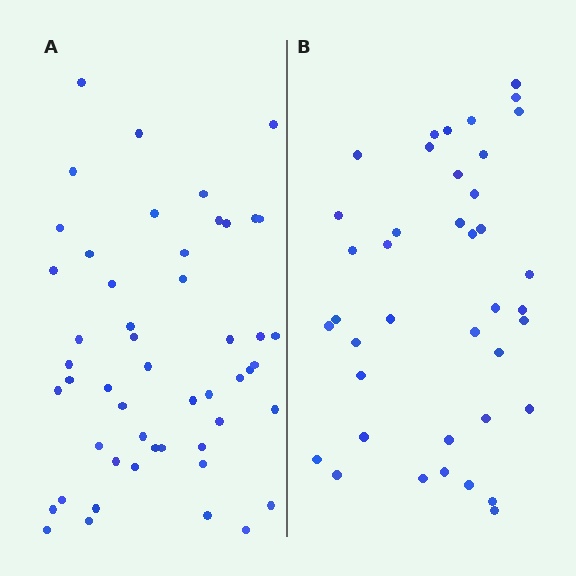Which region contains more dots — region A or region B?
Region A (the left region) has more dots.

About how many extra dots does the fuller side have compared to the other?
Region A has roughly 12 or so more dots than region B.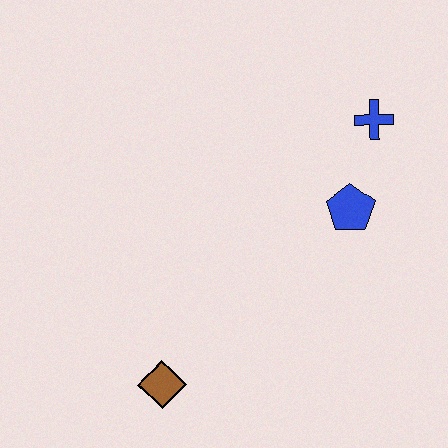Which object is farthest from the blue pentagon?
The brown diamond is farthest from the blue pentagon.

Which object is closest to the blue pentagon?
The blue cross is closest to the blue pentagon.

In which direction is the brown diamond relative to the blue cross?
The brown diamond is below the blue cross.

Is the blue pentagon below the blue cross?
Yes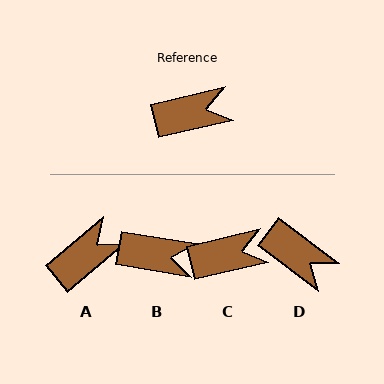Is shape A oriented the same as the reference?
No, it is off by about 27 degrees.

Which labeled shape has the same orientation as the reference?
C.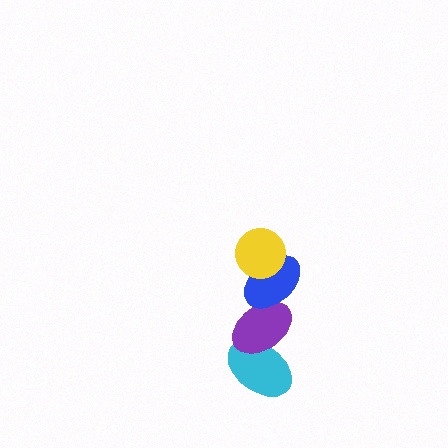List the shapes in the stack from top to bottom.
From top to bottom: the yellow circle, the blue ellipse, the purple ellipse, the cyan ellipse.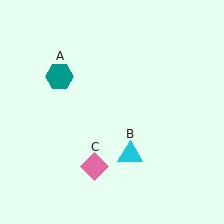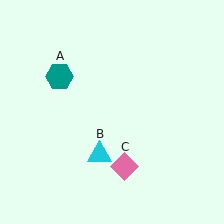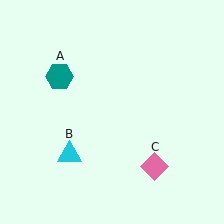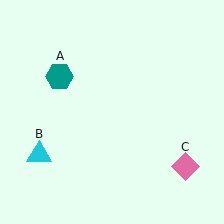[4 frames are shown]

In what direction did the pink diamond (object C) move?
The pink diamond (object C) moved right.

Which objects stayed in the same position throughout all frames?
Teal hexagon (object A) remained stationary.